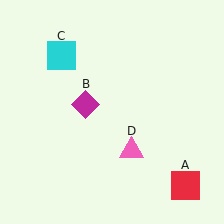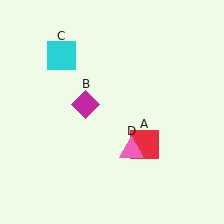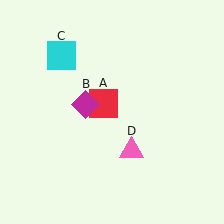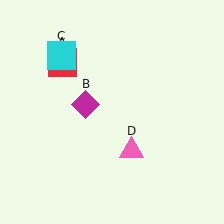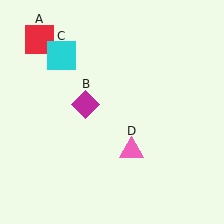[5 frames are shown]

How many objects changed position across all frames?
1 object changed position: red square (object A).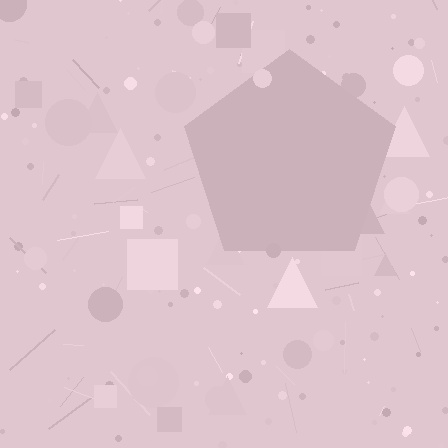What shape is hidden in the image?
A pentagon is hidden in the image.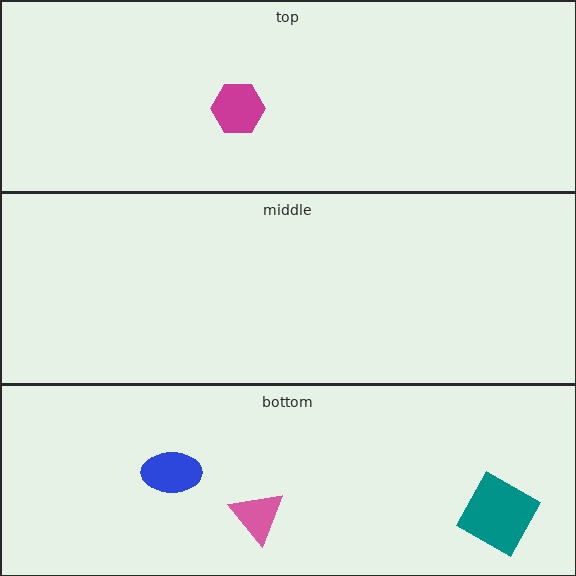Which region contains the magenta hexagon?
The top region.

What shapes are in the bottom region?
The teal square, the pink triangle, the blue ellipse.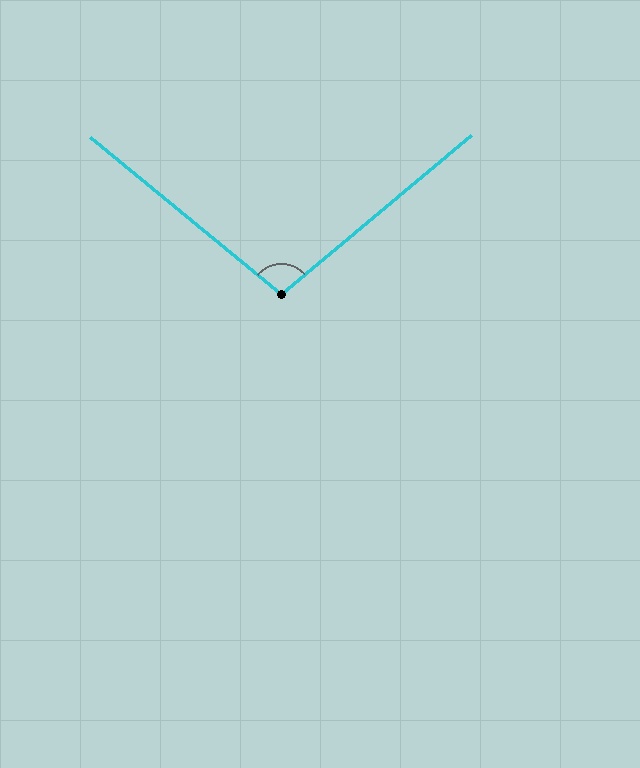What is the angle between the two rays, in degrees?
Approximately 101 degrees.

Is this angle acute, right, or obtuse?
It is obtuse.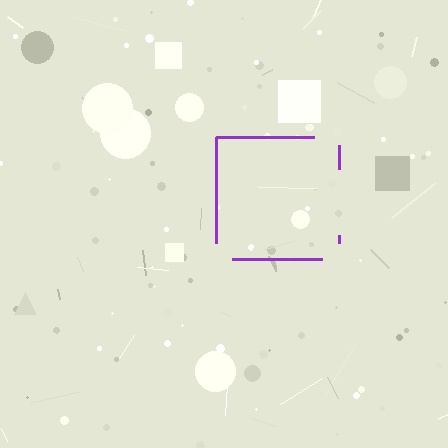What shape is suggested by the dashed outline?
The dashed outline suggests a square.